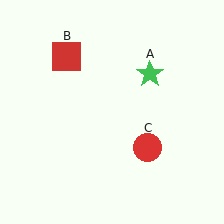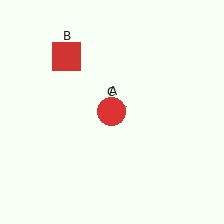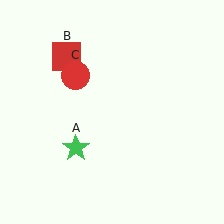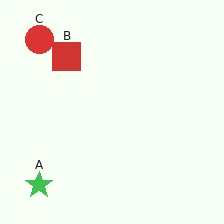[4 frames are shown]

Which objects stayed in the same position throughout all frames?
Red square (object B) remained stationary.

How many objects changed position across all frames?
2 objects changed position: green star (object A), red circle (object C).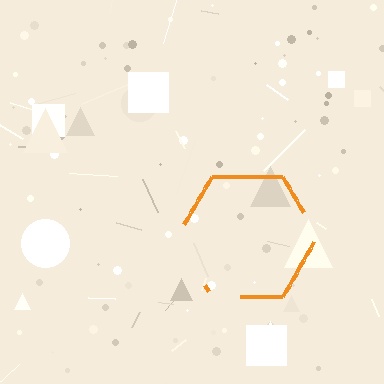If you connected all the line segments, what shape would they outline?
They would outline a hexagon.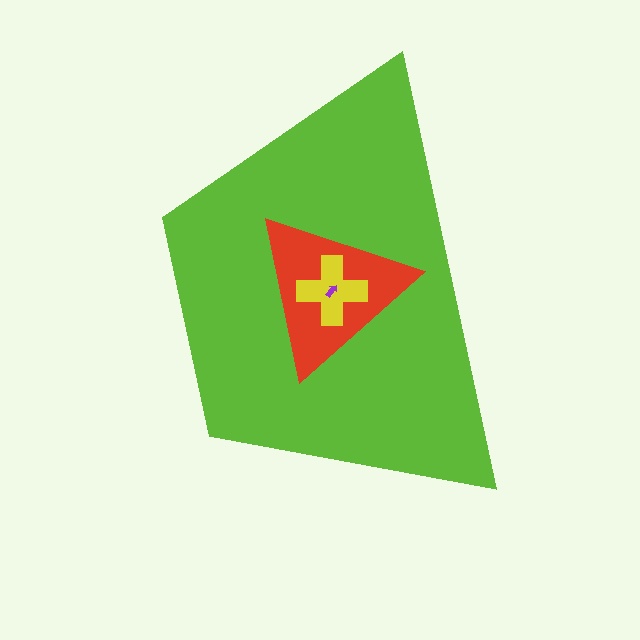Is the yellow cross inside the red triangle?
Yes.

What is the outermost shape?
The lime trapezoid.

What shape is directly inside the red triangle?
The yellow cross.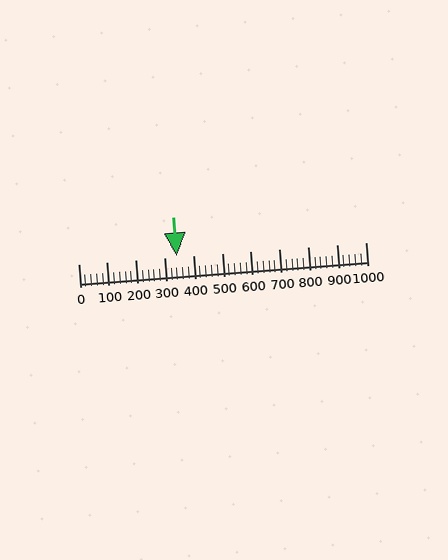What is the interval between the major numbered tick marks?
The major tick marks are spaced 100 units apart.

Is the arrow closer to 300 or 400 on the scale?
The arrow is closer to 300.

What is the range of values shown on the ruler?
The ruler shows values from 0 to 1000.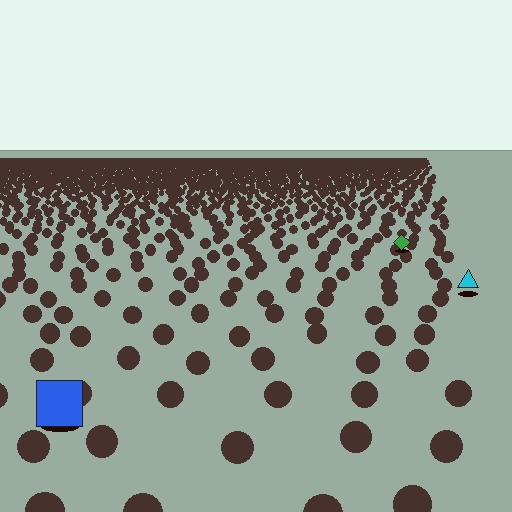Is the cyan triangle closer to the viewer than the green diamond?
Yes. The cyan triangle is closer — you can tell from the texture gradient: the ground texture is coarser near it.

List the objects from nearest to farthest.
From nearest to farthest: the blue square, the cyan triangle, the green diamond.